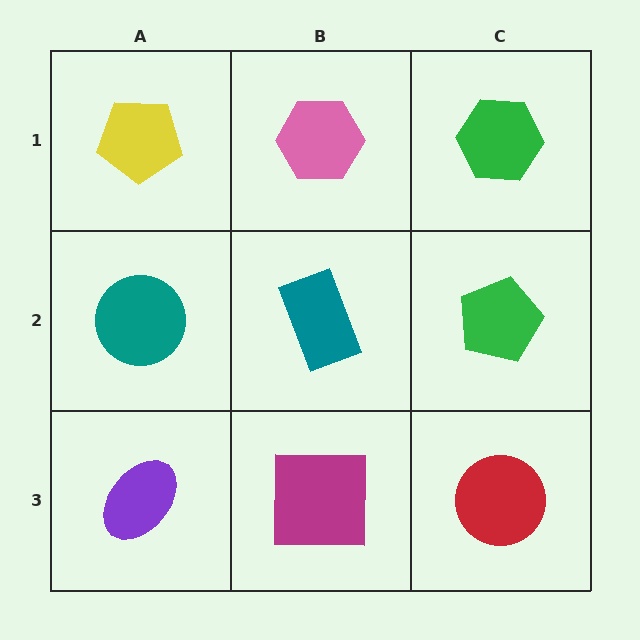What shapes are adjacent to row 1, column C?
A green pentagon (row 2, column C), a pink hexagon (row 1, column B).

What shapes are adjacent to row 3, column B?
A teal rectangle (row 2, column B), a purple ellipse (row 3, column A), a red circle (row 3, column C).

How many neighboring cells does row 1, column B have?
3.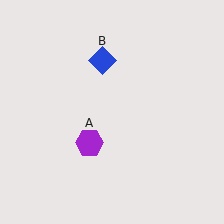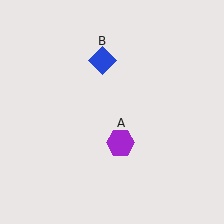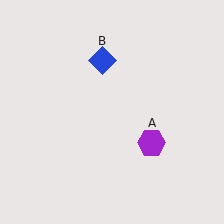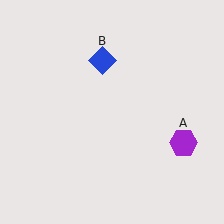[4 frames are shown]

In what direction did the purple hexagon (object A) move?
The purple hexagon (object A) moved right.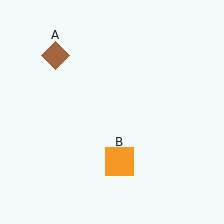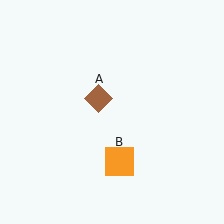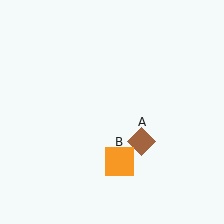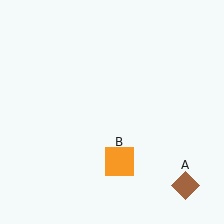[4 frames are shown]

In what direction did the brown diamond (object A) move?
The brown diamond (object A) moved down and to the right.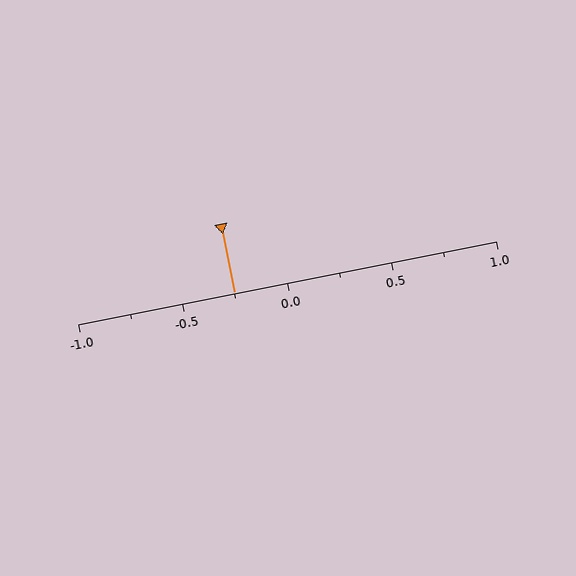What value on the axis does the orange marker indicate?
The marker indicates approximately -0.25.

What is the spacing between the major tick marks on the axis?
The major ticks are spaced 0.5 apart.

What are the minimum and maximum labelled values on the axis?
The axis runs from -1.0 to 1.0.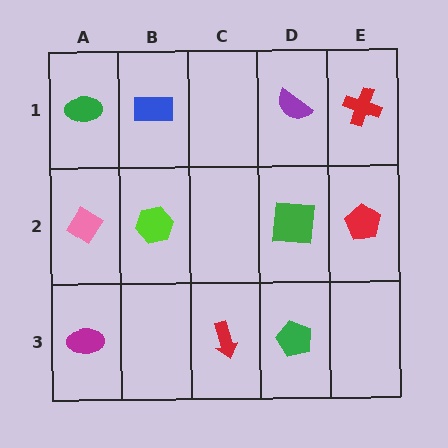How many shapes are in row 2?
4 shapes.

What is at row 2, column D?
A green square.